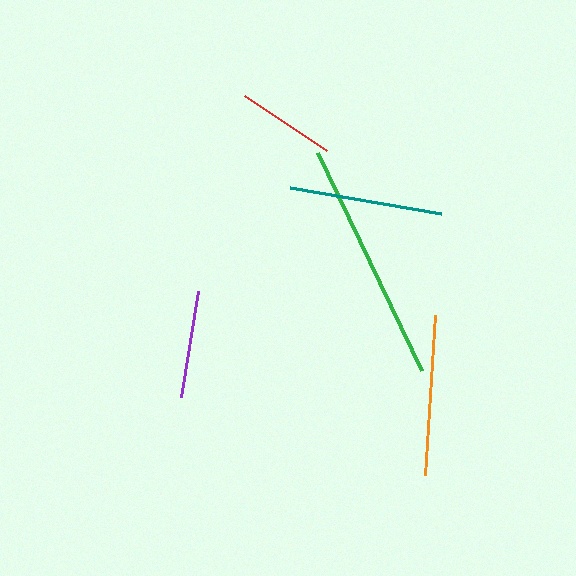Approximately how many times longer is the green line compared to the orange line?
The green line is approximately 1.5 times the length of the orange line.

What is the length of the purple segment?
The purple segment is approximately 107 pixels long.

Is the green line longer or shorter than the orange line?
The green line is longer than the orange line.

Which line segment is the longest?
The green line is the longest at approximately 242 pixels.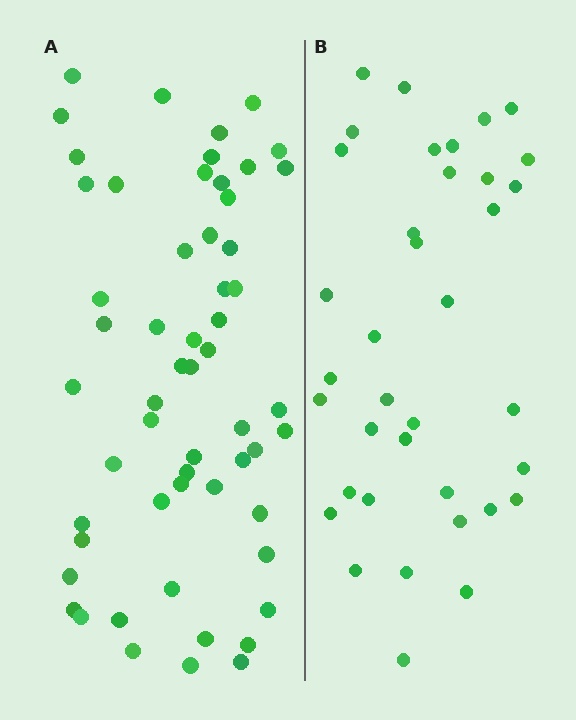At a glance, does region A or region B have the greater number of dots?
Region A (the left region) has more dots.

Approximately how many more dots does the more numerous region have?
Region A has approximately 20 more dots than region B.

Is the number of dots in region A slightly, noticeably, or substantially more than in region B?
Region A has substantially more. The ratio is roughly 1.5 to 1.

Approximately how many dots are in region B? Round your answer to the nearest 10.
About 40 dots. (The exact count is 37, which rounds to 40.)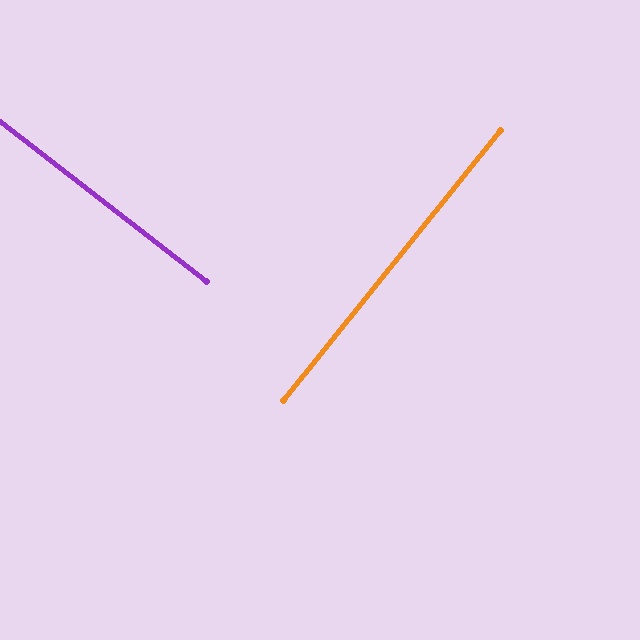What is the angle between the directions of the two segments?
Approximately 89 degrees.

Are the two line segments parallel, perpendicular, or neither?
Perpendicular — they meet at approximately 89°.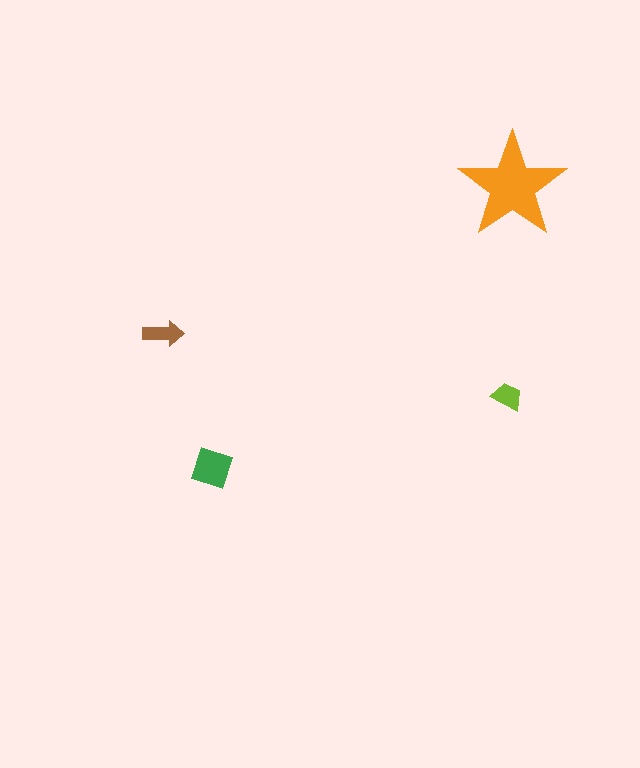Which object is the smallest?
The lime trapezoid.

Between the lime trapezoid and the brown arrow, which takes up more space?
The brown arrow.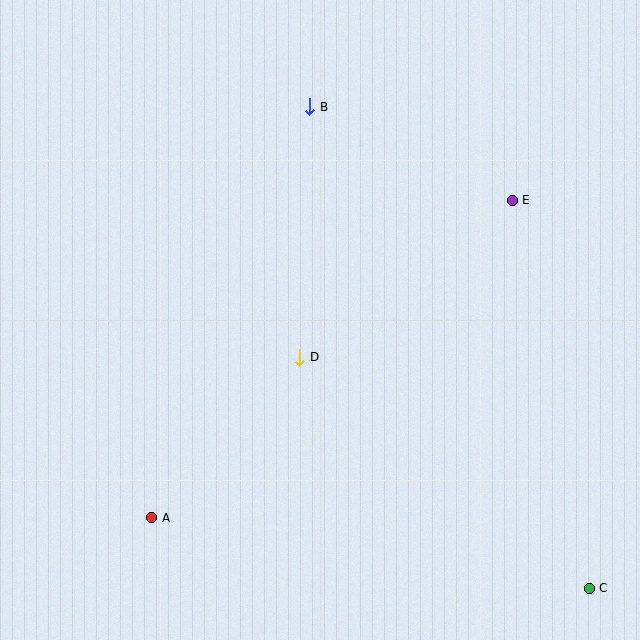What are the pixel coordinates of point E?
Point E is at (512, 200).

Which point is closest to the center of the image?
Point D at (300, 357) is closest to the center.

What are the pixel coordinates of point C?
Point C is at (589, 588).